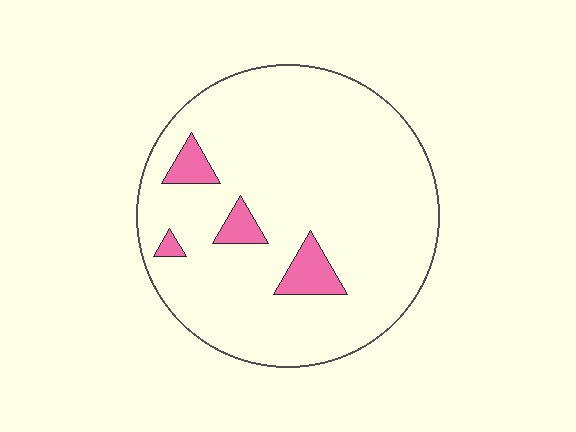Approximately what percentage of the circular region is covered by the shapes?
Approximately 10%.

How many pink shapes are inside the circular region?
4.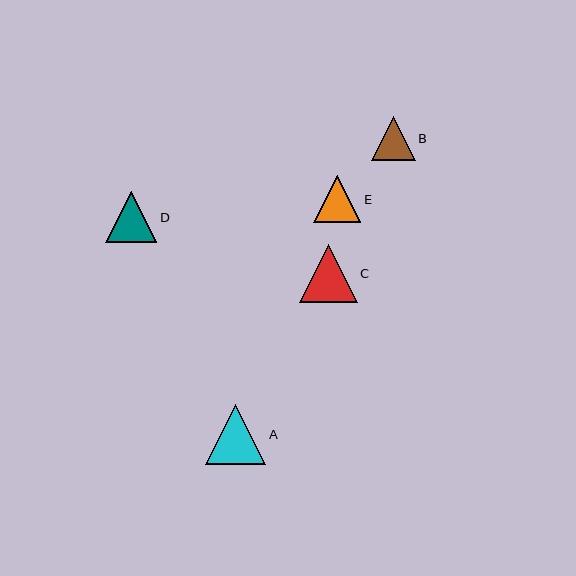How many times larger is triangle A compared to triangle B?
Triangle A is approximately 1.4 times the size of triangle B.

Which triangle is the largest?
Triangle A is the largest with a size of approximately 60 pixels.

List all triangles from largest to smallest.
From largest to smallest: A, C, D, E, B.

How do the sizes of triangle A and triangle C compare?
Triangle A and triangle C are approximately the same size.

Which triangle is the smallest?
Triangle B is the smallest with a size of approximately 44 pixels.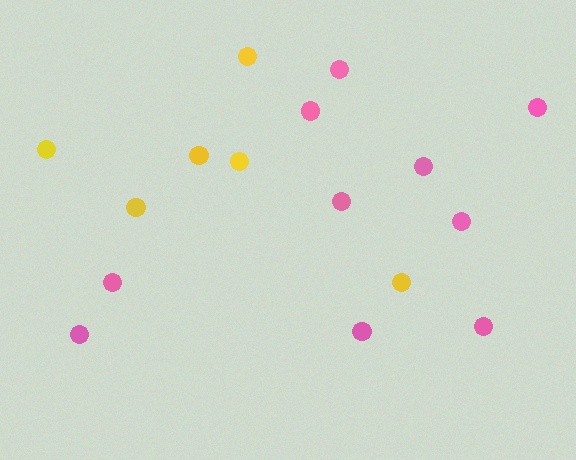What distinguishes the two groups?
There are 2 groups: one group of pink circles (10) and one group of yellow circles (6).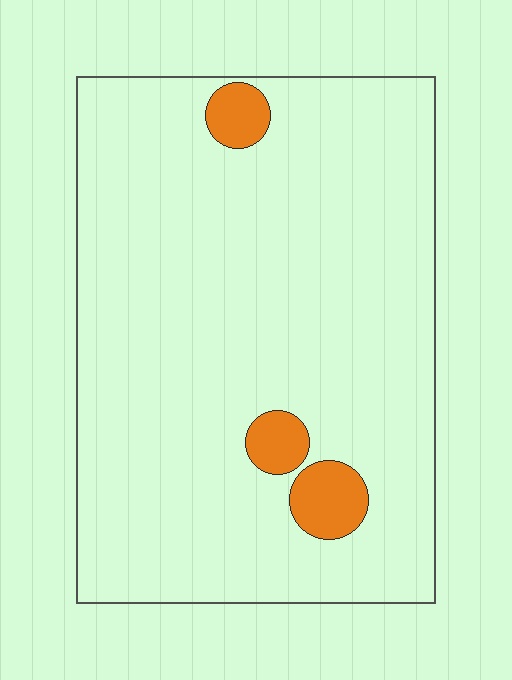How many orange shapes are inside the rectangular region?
3.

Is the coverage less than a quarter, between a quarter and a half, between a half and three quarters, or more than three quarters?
Less than a quarter.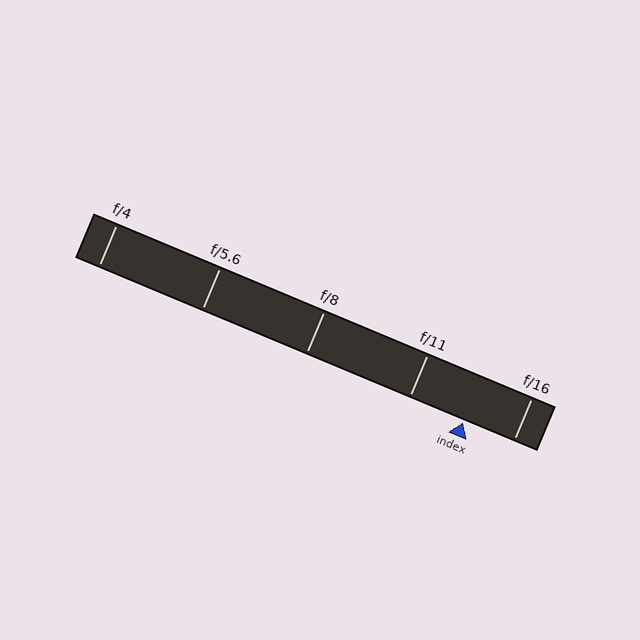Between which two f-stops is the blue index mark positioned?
The index mark is between f/11 and f/16.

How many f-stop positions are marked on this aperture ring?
There are 5 f-stop positions marked.